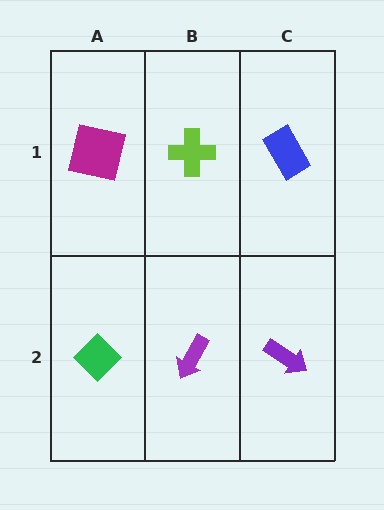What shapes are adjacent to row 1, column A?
A green diamond (row 2, column A), a lime cross (row 1, column B).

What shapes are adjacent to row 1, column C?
A purple arrow (row 2, column C), a lime cross (row 1, column B).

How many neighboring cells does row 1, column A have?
2.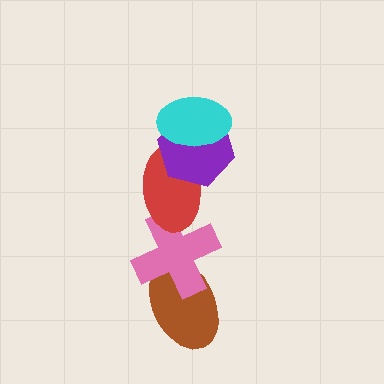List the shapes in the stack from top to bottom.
From top to bottom: the cyan ellipse, the purple hexagon, the red ellipse, the pink cross, the brown ellipse.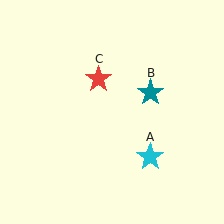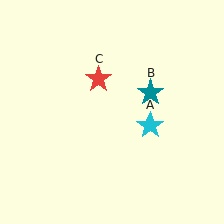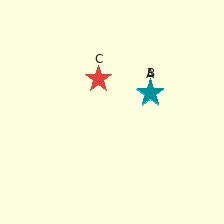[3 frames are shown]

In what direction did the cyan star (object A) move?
The cyan star (object A) moved up.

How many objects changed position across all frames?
1 object changed position: cyan star (object A).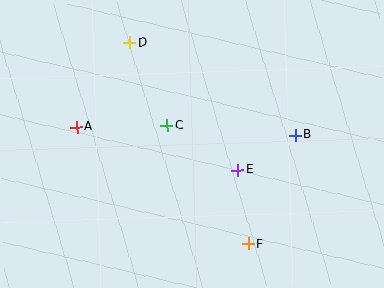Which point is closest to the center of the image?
Point C at (167, 125) is closest to the center.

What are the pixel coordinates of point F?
Point F is at (248, 244).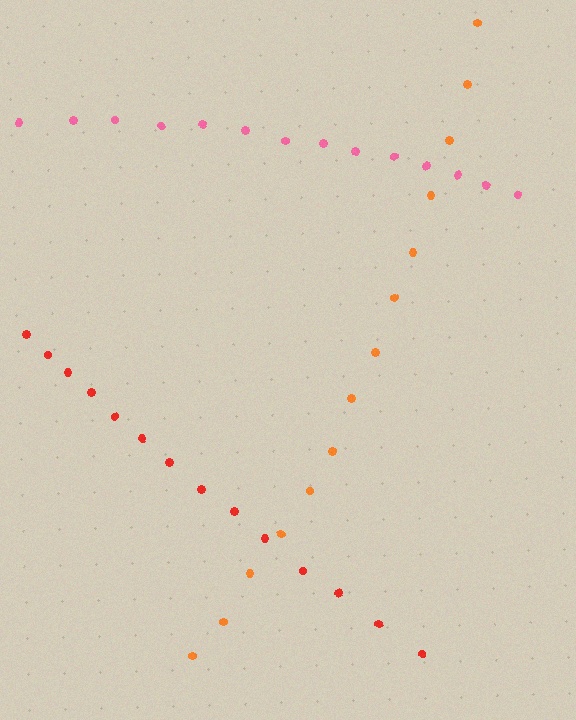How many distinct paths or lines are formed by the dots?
There are 3 distinct paths.